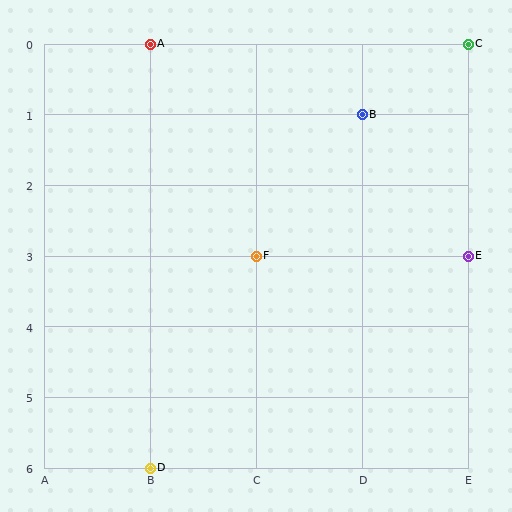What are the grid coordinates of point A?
Point A is at grid coordinates (B, 0).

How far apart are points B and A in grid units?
Points B and A are 2 columns and 1 row apart (about 2.2 grid units diagonally).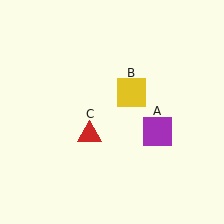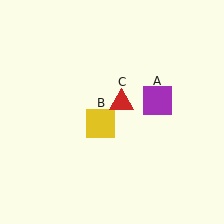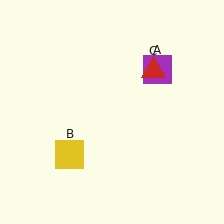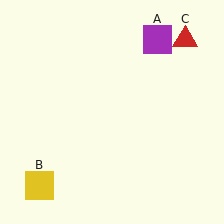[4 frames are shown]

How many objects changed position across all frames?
3 objects changed position: purple square (object A), yellow square (object B), red triangle (object C).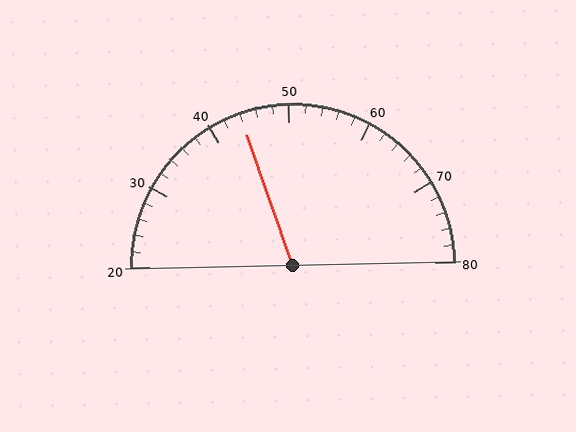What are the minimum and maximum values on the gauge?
The gauge ranges from 20 to 80.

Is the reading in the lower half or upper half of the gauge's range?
The reading is in the lower half of the range (20 to 80).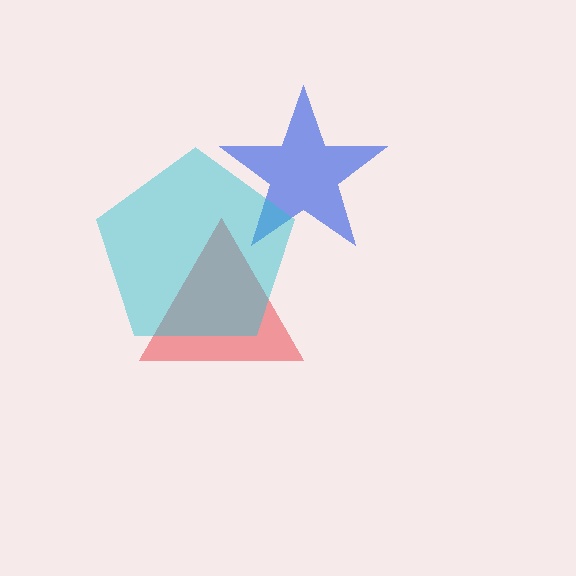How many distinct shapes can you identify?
There are 3 distinct shapes: a red triangle, a blue star, a cyan pentagon.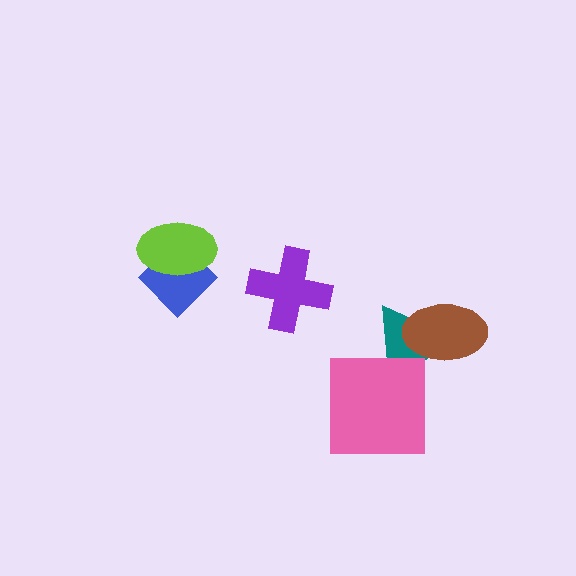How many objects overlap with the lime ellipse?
1 object overlaps with the lime ellipse.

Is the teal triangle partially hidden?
Yes, it is partially covered by another shape.